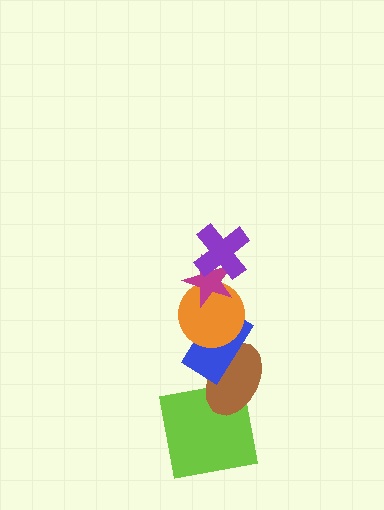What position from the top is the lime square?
The lime square is 6th from the top.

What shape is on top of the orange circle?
The magenta star is on top of the orange circle.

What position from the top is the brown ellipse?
The brown ellipse is 5th from the top.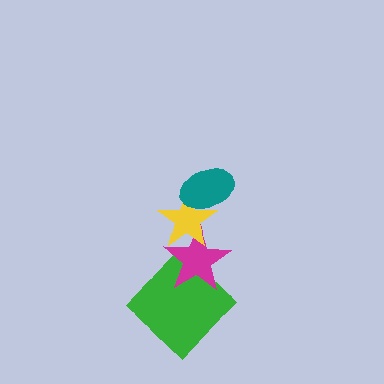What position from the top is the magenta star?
The magenta star is 3rd from the top.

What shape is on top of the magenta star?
The yellow star is on top of the magenta star.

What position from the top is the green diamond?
The green diamond is 4th from the top.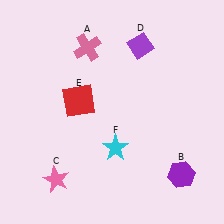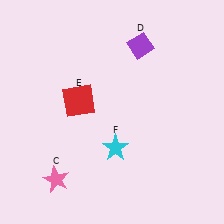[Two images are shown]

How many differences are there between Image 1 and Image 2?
There are 2 differences between the two images.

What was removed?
The purple hexagon (B), the pink cross (A) were removed in Image 2.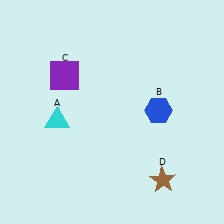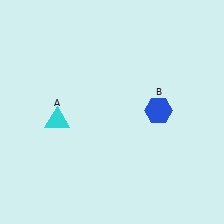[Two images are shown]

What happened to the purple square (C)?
The purple square (C) was removed in Image 2. It was in the top-left area of Image 1.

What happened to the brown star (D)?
The brown star (D) was removed in Image 2. It was in the bottom-right area of Image 1.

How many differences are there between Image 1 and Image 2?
There are 2 differences between the two images.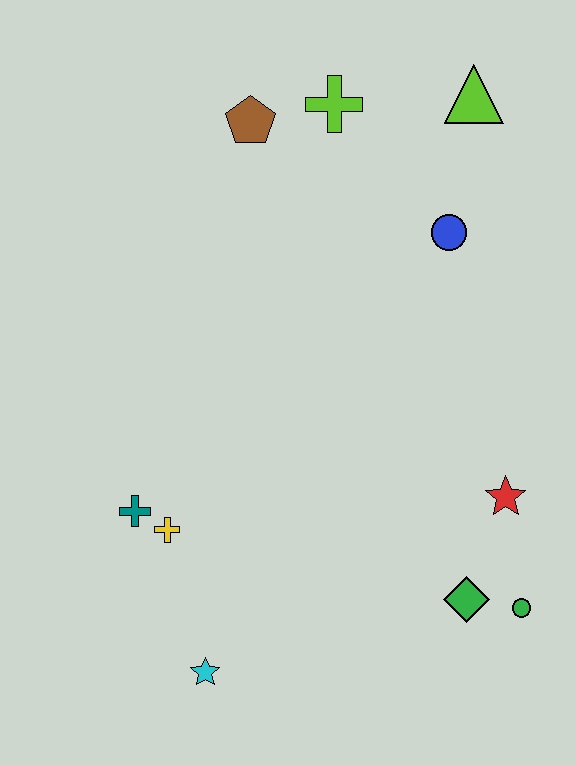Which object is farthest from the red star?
The brown pentagon is farthest from the red star.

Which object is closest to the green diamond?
The green circle is closest to the green diamond.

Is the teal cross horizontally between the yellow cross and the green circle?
No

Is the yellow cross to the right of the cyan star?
No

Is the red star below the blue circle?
Yes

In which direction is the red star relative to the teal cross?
The red star is to the right of the teal cross.